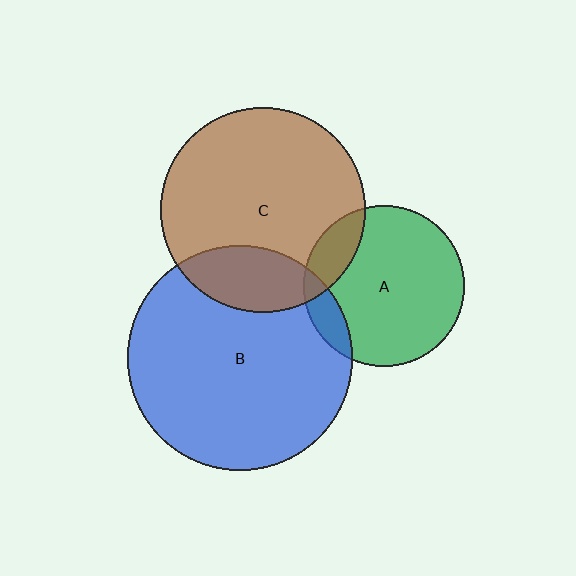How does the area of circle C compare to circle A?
Approximately 1.6 times.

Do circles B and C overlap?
Yes.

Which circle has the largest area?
Circle B (blue).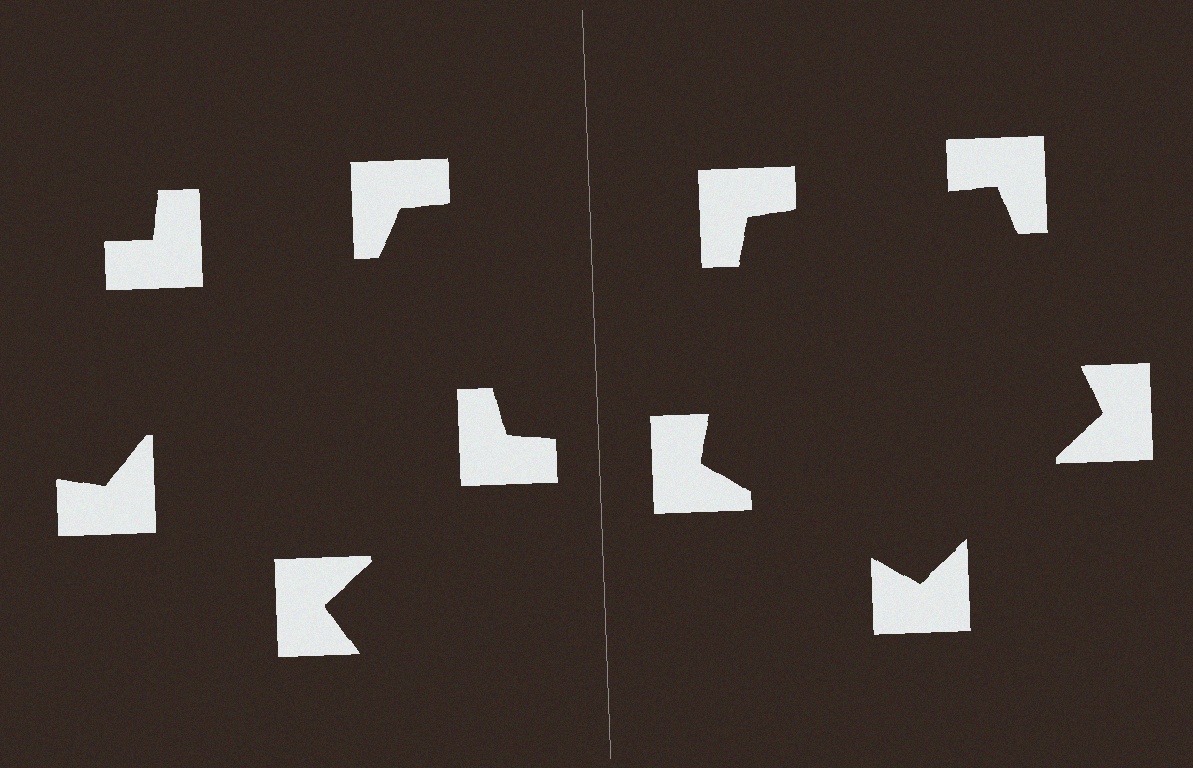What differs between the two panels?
The notched squares are positioned identically on both sides; only the wedge orientations differ. On the right they align to a pentagon; on the left they are misaligned.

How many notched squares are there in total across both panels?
10 — 5 on each side.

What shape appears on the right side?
An illusory pentagon.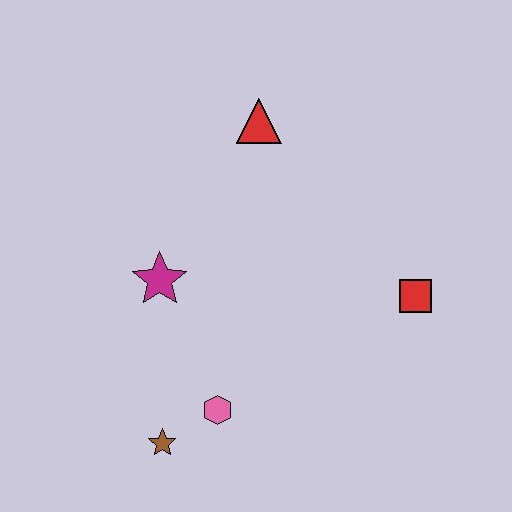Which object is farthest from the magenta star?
The red square is farthest from the magenta star.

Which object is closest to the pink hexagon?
The brown star is closest to the pink hexagon.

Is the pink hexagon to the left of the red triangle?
Yes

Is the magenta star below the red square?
No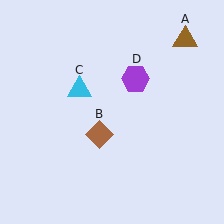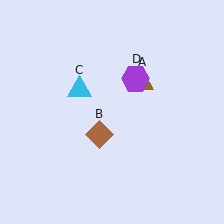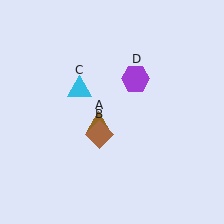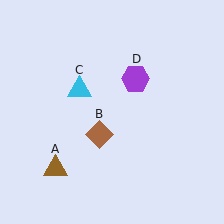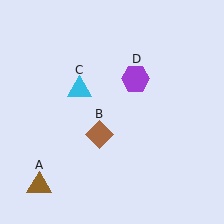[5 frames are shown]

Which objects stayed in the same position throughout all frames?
Brown diamond (object B) and cyan triangle (object C) and purple hexagon (object D) remained stationary.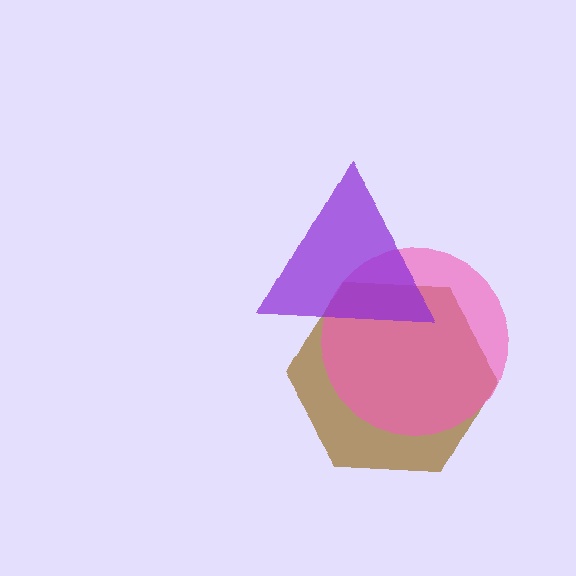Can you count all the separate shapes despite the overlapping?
Yes, there are 3 separate shapes.